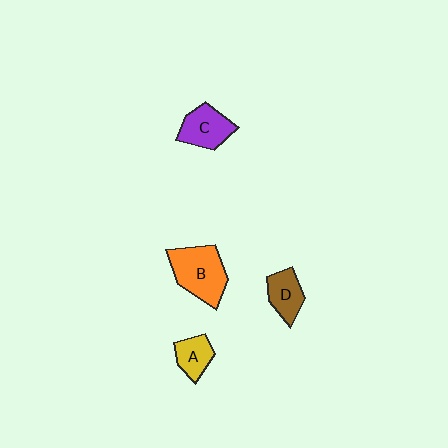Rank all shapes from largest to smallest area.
From largest to smallest: B (orange), C (purple), D (brown), A (yellow).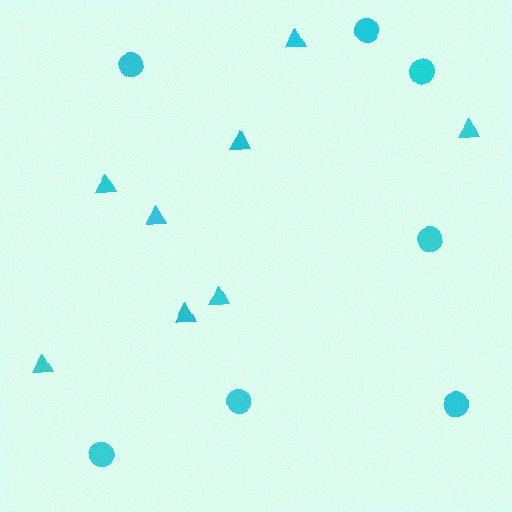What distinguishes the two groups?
There are 2 groups: one group of circles (7) and one group of triangles (8).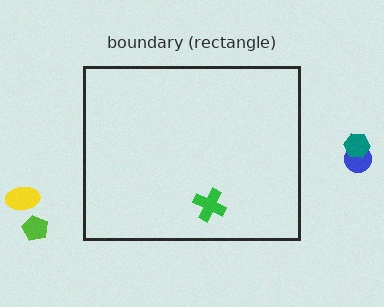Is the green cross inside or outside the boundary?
Inside.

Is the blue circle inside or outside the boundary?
Outside.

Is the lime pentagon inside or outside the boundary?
Outside.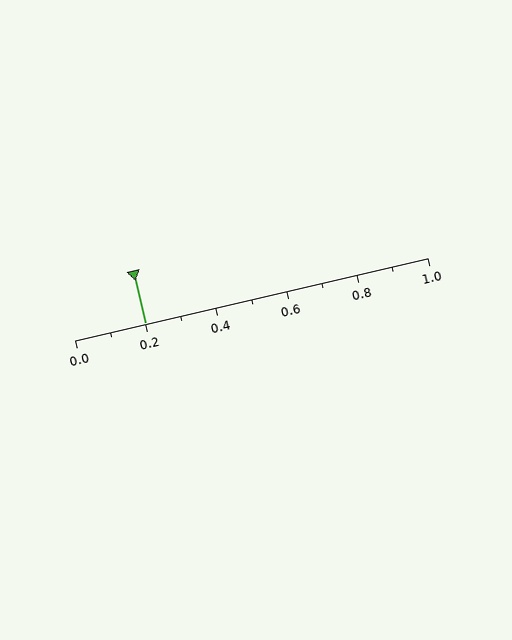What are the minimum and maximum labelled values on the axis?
The axis runs from 0.0 to 1.0.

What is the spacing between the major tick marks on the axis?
The major ticks are spaced 0.2 apart.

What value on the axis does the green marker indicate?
The marker indicates approximately 0.2.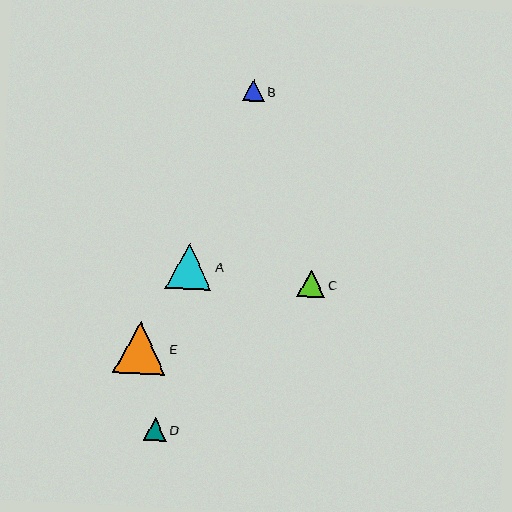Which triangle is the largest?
Triangle E is the largest with a size of approximately 53 pixels.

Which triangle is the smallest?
Triangle B is the smallest with a size of approximately 22 pixels.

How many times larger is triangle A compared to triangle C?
Triangle A is approximately 1.7 times the size of triangle C.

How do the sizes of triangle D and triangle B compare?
Triangle D and triangle B are approximately the same size.